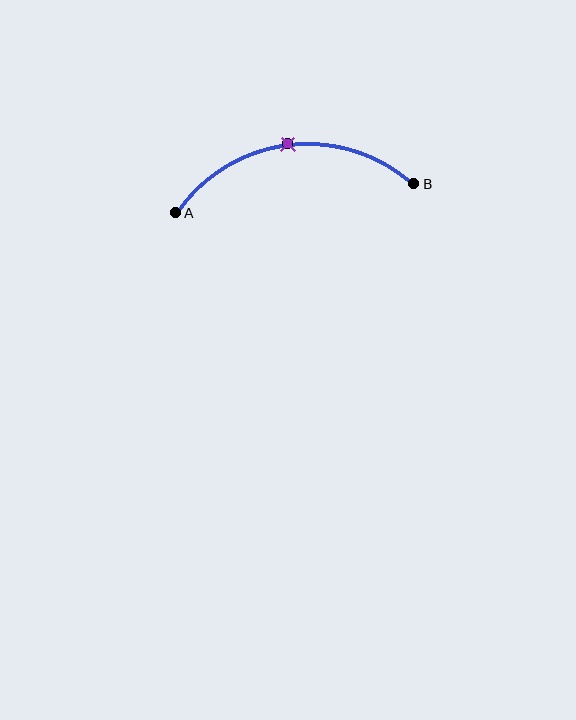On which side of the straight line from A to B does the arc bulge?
The arc bulges above the straight line connecting A and B.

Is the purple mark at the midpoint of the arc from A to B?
Yes. The purple mark lies on the arc at equal arc-length from both A and B — it is the arc midpoint.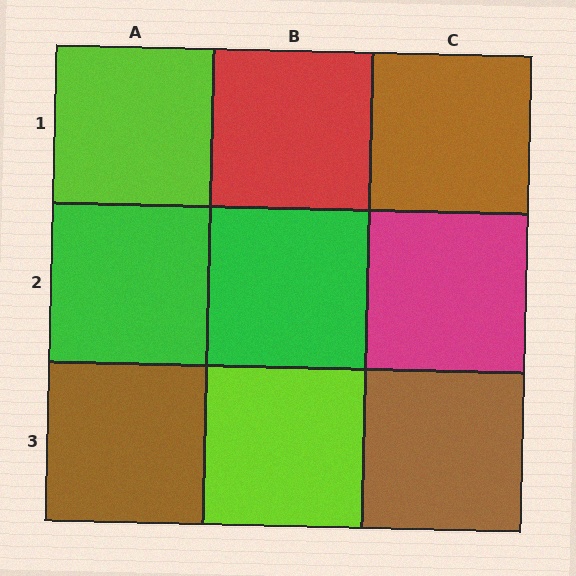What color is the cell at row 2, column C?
Magenta.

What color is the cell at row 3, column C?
Brown.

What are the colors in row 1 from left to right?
Lime, red, brown.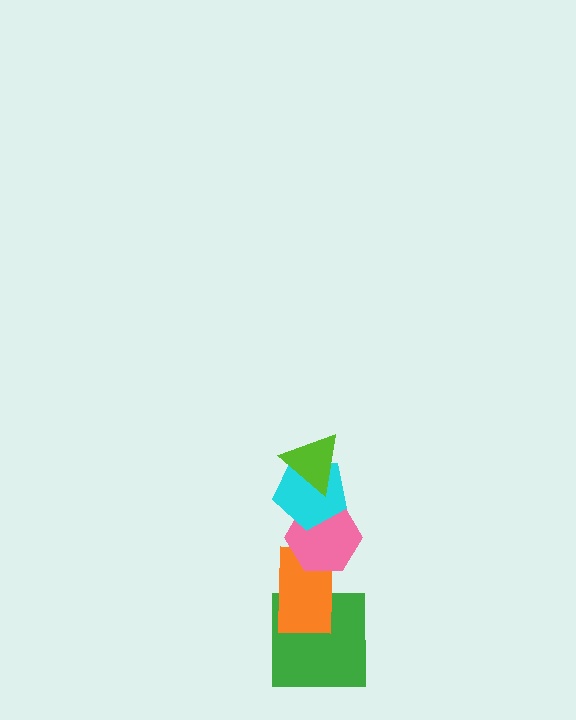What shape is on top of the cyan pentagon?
The lime triangle is on top of the cyan pentagon.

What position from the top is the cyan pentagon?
The cyan pentagon is 2nd from the top.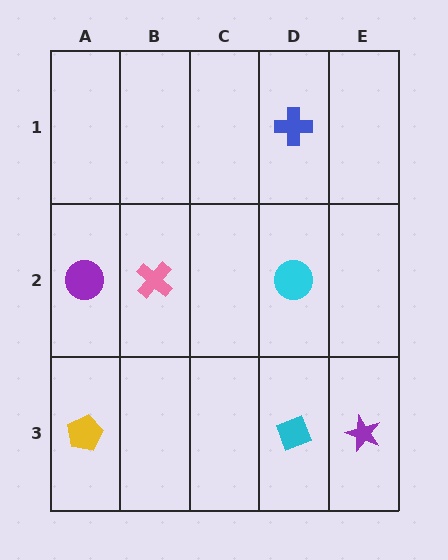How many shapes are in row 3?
3 shapes.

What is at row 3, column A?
A yellow pentagon.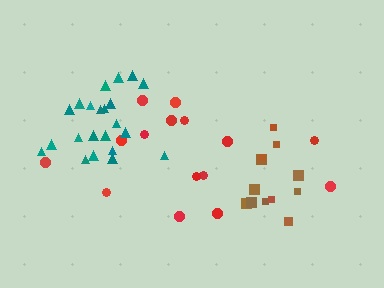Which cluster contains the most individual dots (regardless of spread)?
Teal (22).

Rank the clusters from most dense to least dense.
teal, brown, red.